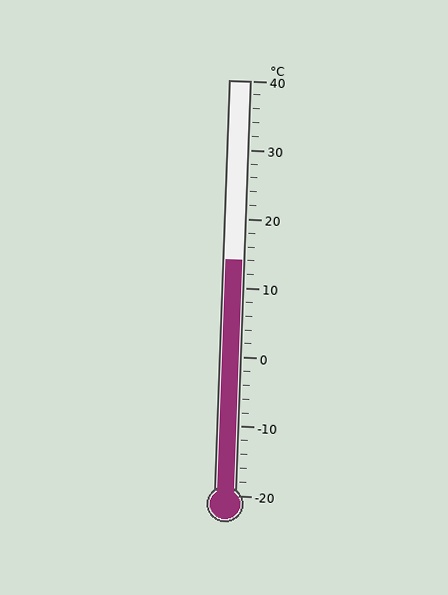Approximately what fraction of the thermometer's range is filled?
The thermometer is filled to approximately 55% of its range.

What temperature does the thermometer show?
The thermometer shows approximately 14°C.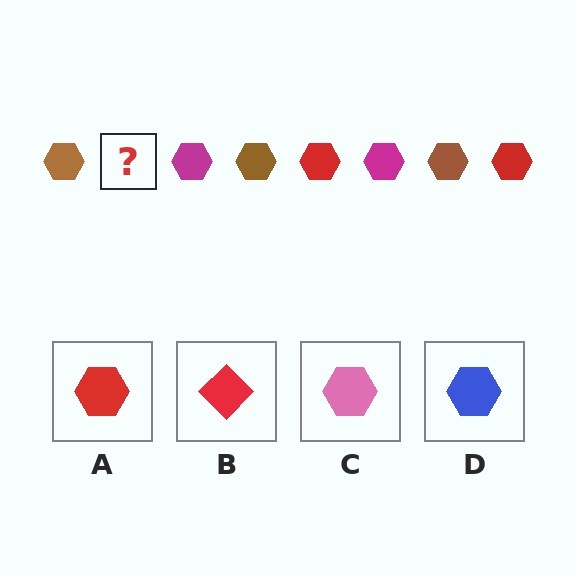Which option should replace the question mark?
Option A.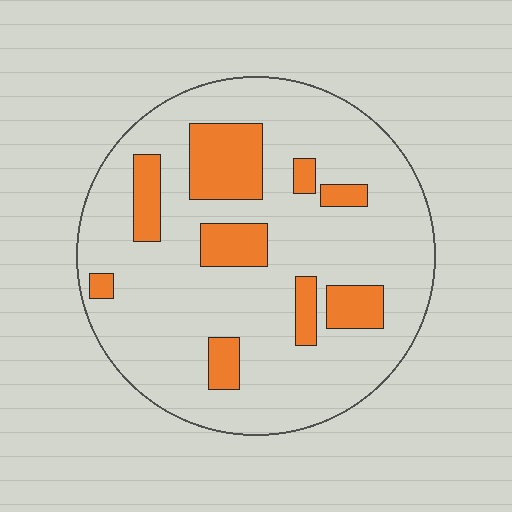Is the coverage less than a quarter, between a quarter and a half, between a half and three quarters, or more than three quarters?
Less than a quarter.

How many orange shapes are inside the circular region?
9.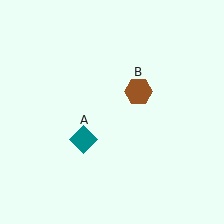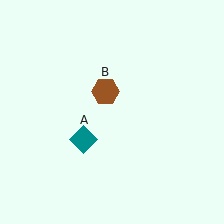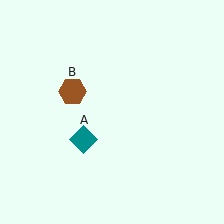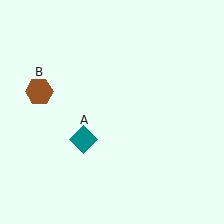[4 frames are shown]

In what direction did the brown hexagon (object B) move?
The brown hexagon (object B) moved left.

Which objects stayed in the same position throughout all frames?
Teal diamond (object A) remained stationary.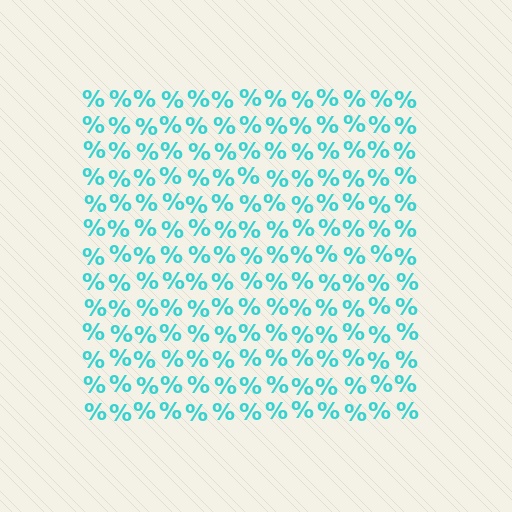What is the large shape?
The large shape is a square.